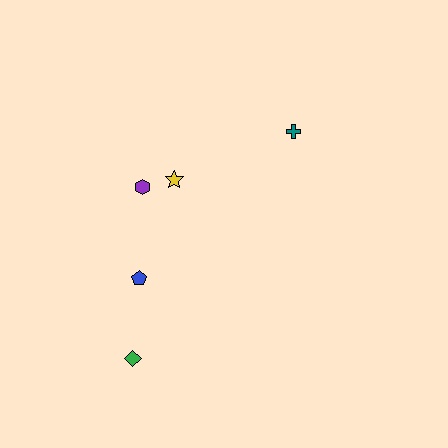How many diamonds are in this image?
There is 1 diamond.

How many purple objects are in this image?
There is 1 purple object.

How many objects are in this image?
There are 5 objects.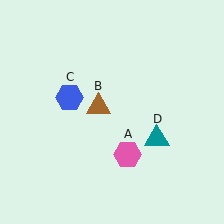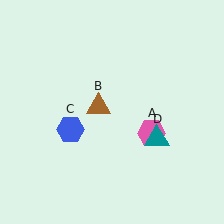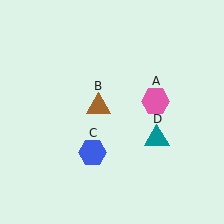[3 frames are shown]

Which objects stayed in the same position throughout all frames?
Brown triangle (object B) and teal triangle (object D) remained stationary.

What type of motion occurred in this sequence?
The pink hexagon (object A), blue hexagon (object C) rotated counterclockwise around the center of the scene.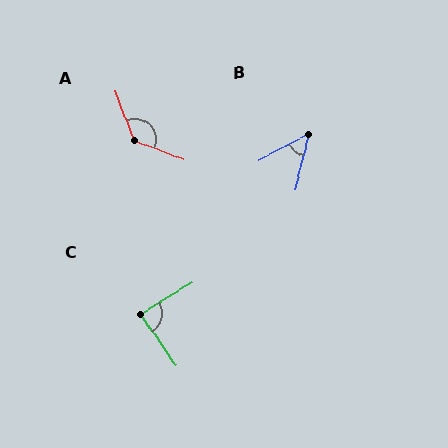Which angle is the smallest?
B, at approximately 49 degrees.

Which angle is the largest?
A, at approximately 132 degrees.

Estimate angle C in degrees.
Approximately 87 degrees.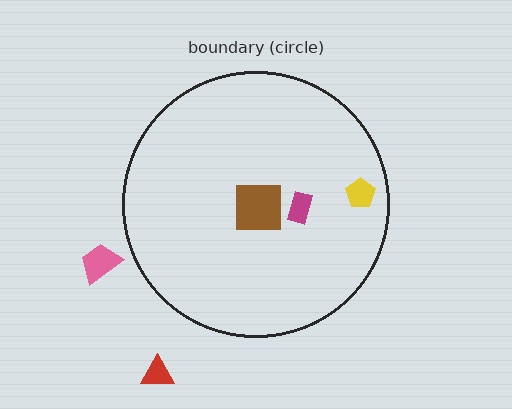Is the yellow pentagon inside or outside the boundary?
Inside.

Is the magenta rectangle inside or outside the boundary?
Inside.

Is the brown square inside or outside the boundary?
Inside.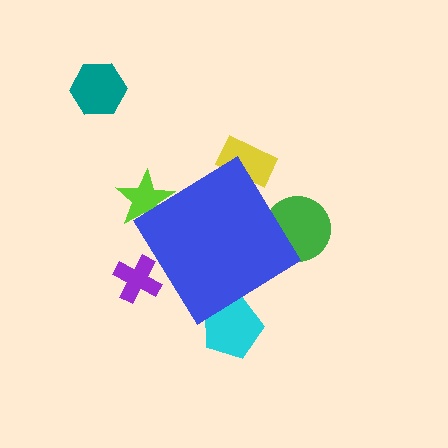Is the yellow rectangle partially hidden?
Yes, the yellow rectangle is partially hidden behind the blue diamond.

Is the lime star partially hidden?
Yes, the lime star is partially hidden behind the blue diamond.